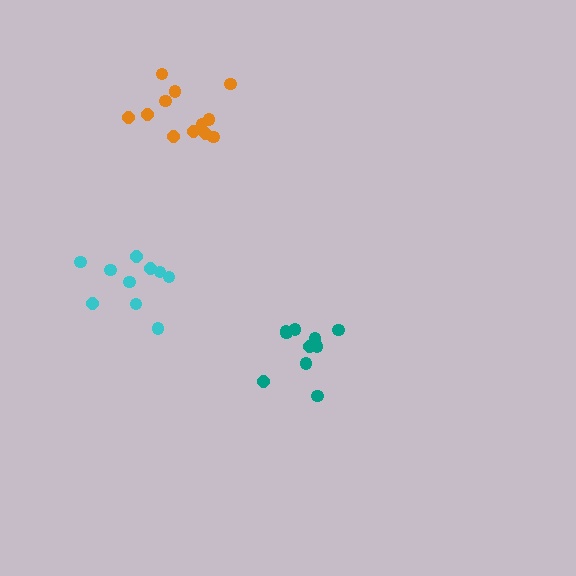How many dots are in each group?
Group 1: 10 dots, Group 2: 12 dots, Group 3: 10 dots (32 total).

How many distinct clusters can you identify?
There are 3 distinct clusters.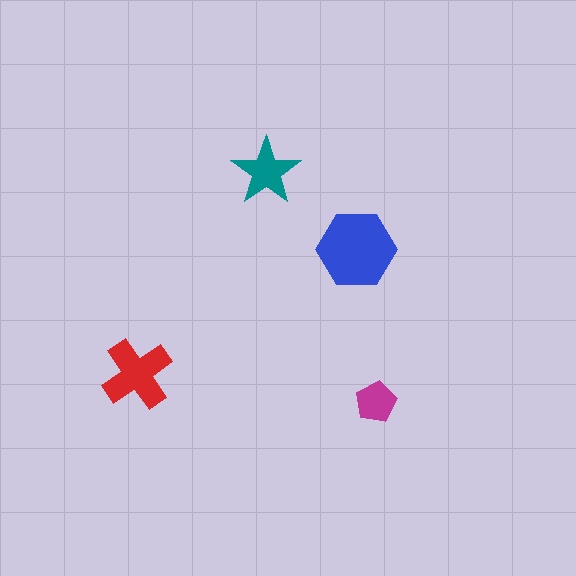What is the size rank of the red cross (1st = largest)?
2nd.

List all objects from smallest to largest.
The magenta pentagon, the teal star, the red cross, the blue hexagon.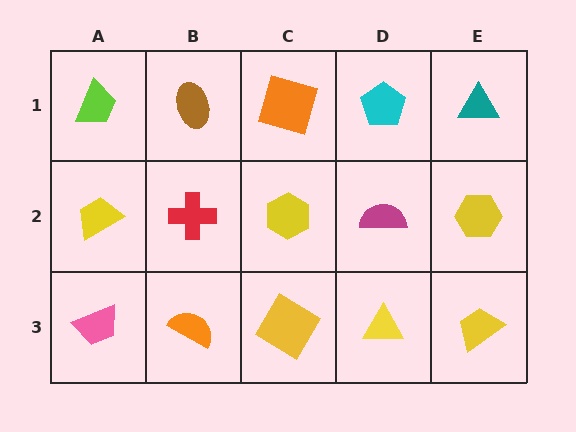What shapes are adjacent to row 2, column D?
A cyan pentagon (row 1, column D), a yellow triangle (row 3, column D), a yellow hexagon (row 2, column C), a yellow hexagon (row 2, column E).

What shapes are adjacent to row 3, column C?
A yellow hexagon (row 2, column C), an orange semicircle (row 3, column B), a yellow triangle (row 3, column D).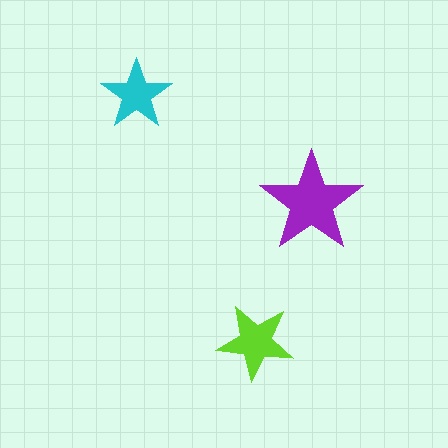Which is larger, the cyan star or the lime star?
The lime one.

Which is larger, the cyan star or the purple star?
The purple one.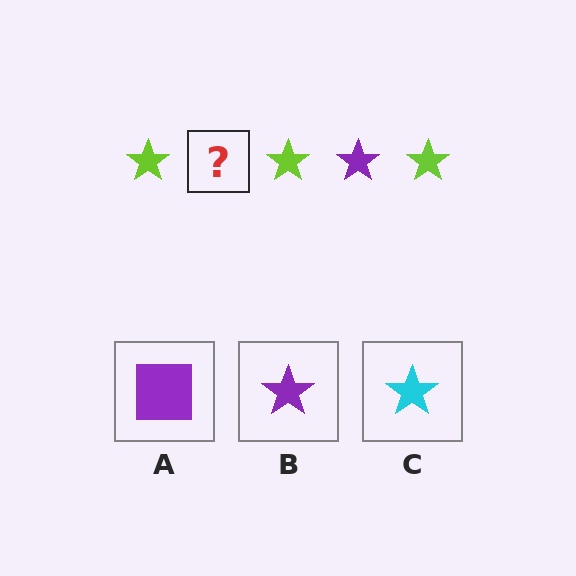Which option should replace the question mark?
Option B.